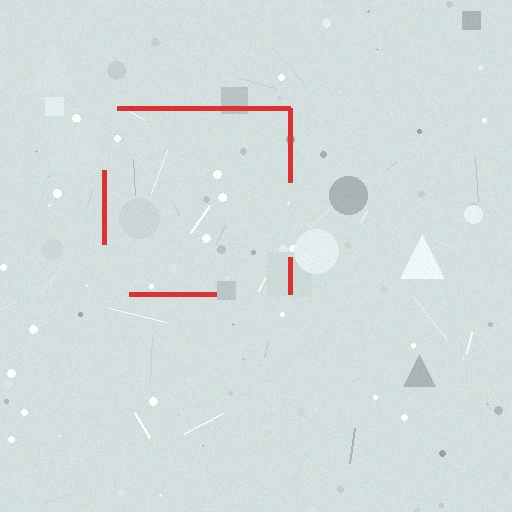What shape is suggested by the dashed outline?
The dashed outline suggests a square.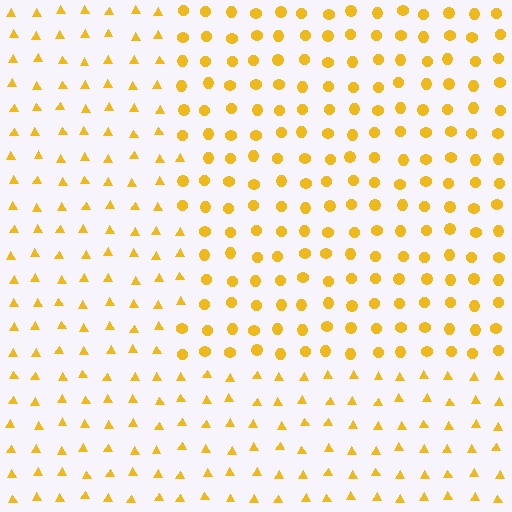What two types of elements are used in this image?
The image uses circles inside the rectangle region and triangles outside it.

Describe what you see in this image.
The image is filled with small yellow elements arranged in a uniform grid. A rectangle-shaped region contains circles, while the surrounding area contains triangles. The boundary is defined purely by the change in element shape.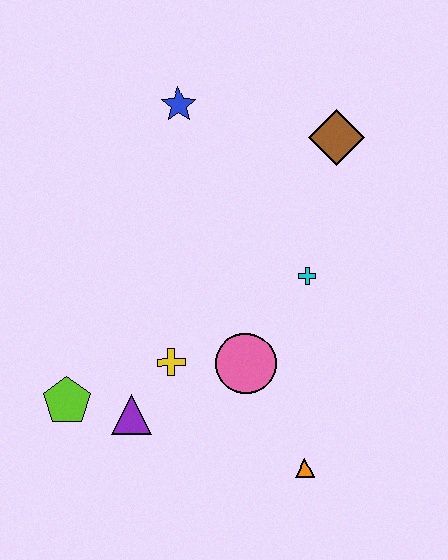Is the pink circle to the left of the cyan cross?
Yes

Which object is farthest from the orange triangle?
The blue star is farthest from the orange triangle.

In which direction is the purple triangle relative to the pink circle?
The purple triangle is to the left of the pink circle.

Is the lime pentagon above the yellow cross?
No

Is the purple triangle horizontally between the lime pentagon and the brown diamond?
Yes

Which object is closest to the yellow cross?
The purple triangle is closest to the yellow cross.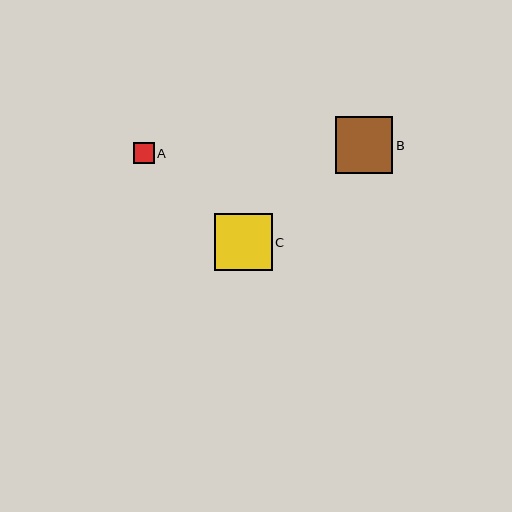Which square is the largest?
Square C is the largest with a size of approximately 57 pixels.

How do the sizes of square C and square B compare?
Square C and square B are approximately the same size.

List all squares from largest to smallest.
From largest to smallest: C, B, A.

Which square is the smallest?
Square A is the smallest with a size of approximately 21 pixels.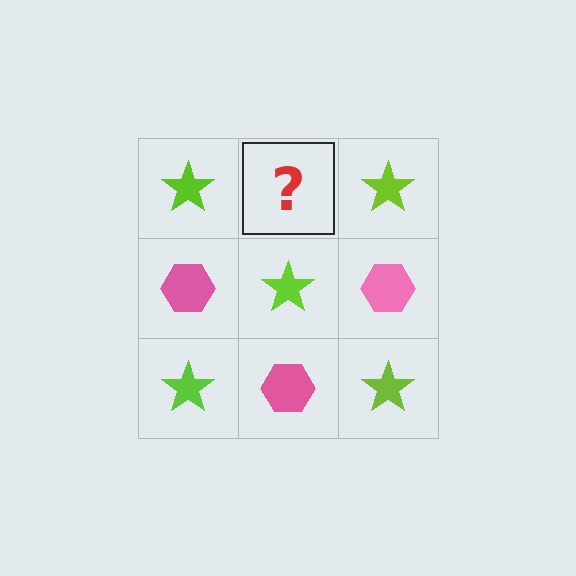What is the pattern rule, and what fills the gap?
The rule is that it alternates lime star and pink hexagon in a checkerboard pattern. The gap should be filled with a pink hexagon.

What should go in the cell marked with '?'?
The missing cell should contain a pink hexagon.